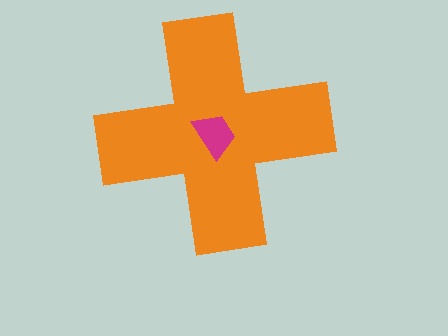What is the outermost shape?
The orange cross.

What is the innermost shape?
The magenta trapezoid.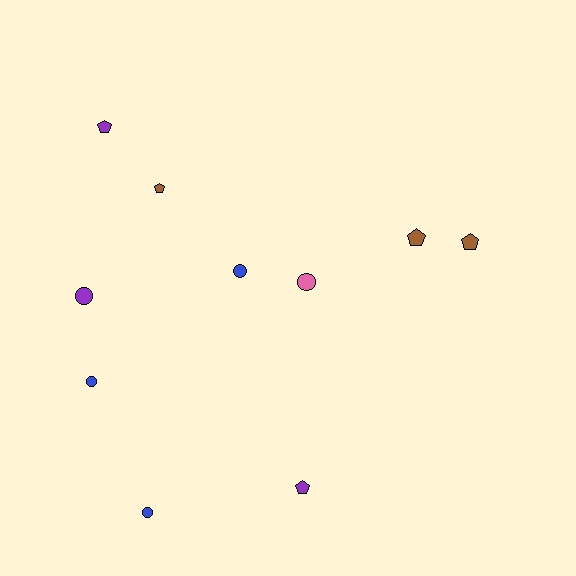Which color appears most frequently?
Brown, with 3 objects.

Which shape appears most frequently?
Pentagon, with 5 objects.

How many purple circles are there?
There is 1 purple circle.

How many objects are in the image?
There are 10 objects.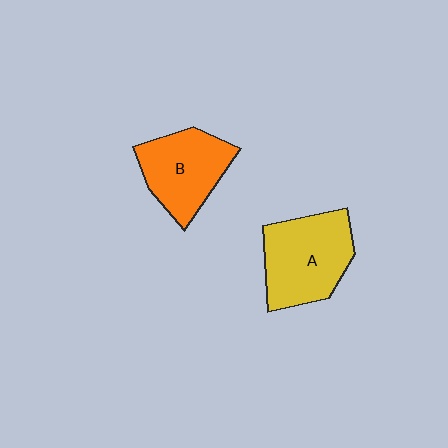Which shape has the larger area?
Shape A (yellow).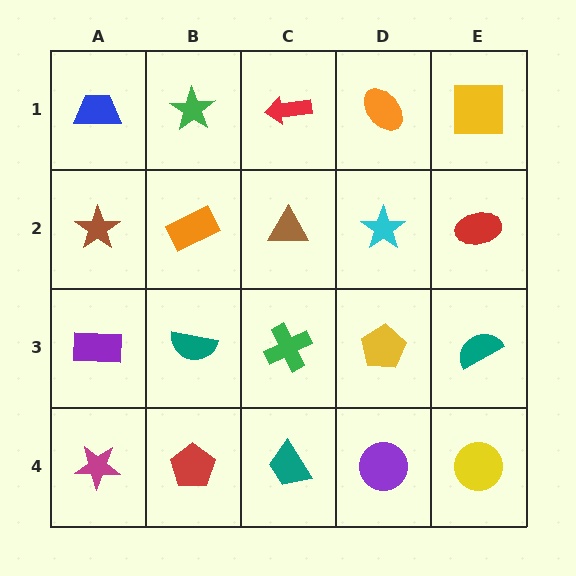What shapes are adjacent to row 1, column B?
An orange rectangle (row 2, column B), a blue trapezoid (row 1, column A), a red arrow (row 1, column C).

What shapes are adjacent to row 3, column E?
A red ellipse (row 2, column E), a yellow circle (row 4, column E), a yellow pentagon (row 3, column D).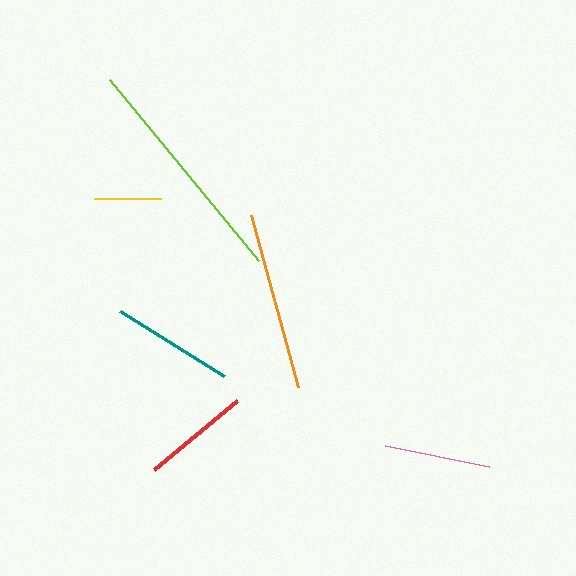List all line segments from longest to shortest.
From longest to shortest: lime, orange, teal, red, pink, yellow.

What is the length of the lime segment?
The lime segment is approximately 234 pixels long.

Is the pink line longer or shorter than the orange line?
The orange line is longer than the pink line.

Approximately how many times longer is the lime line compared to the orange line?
The lime line is approximately 1.3 times the length of the orange line.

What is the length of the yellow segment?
The yellow segment is approximately 67 pixels long.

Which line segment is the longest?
The lime line is the longest at approximately 234 pixels.